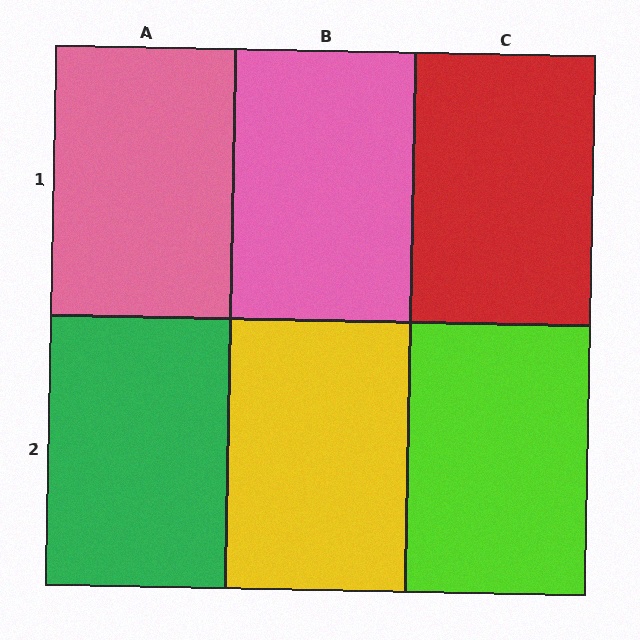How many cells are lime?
1 cell is lime.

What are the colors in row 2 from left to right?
Green, yellow, lime.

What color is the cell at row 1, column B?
Pink.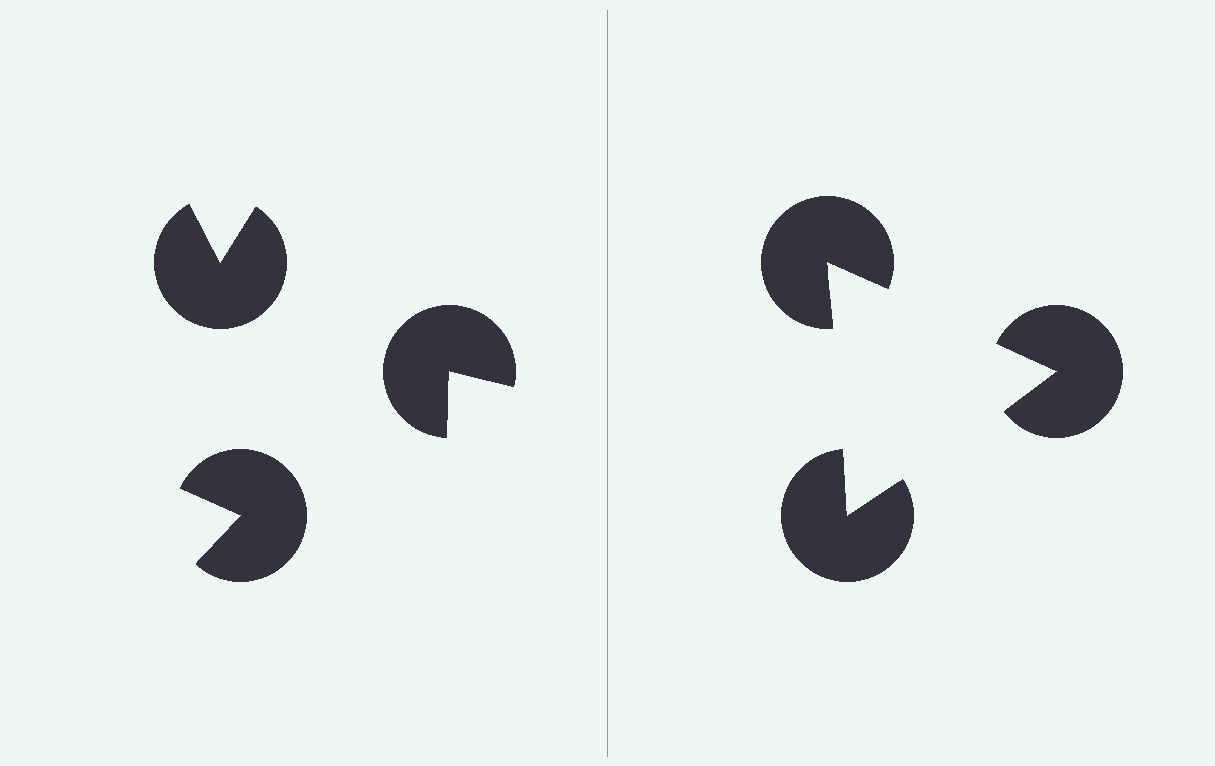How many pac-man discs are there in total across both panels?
6 — 3 on each side.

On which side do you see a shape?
An illusory triangle appears on the right side. On the left side the wedge cuts are rotated, so no coherent shape forms.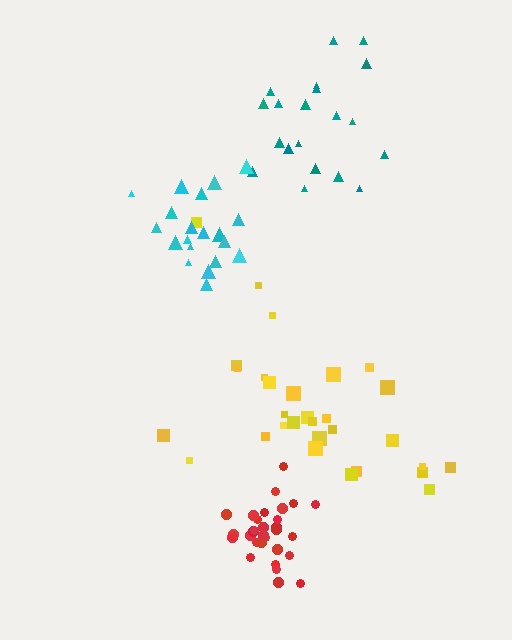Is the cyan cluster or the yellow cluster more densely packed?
Cyan.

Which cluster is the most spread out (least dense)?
Yellow.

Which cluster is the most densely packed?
Red.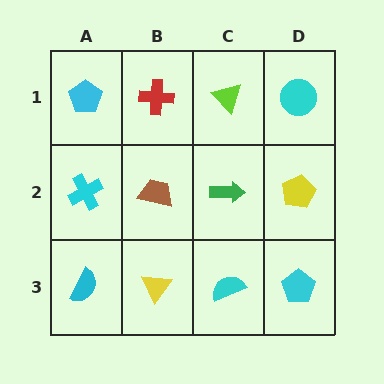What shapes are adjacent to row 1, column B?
A brown trapezoid (row 2, column B), a cyan pentagon (row 1, column A), a lime triangle (row 1, column C).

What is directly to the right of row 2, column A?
A brown trapezoid.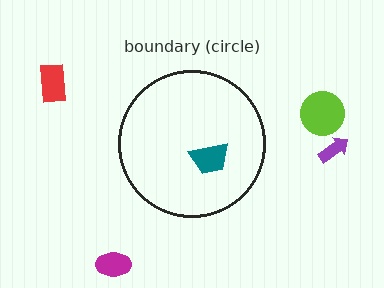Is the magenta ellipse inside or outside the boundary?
Outside.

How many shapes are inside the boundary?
1 inside, 4 outside.